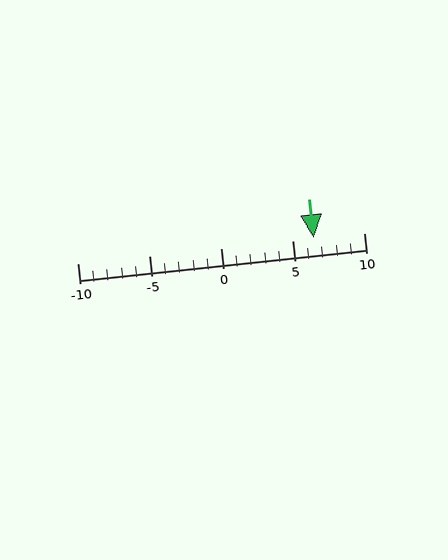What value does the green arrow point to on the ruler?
The green arrow points to approximately 6.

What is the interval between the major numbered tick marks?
The major tick marks are spaced 5 units apart.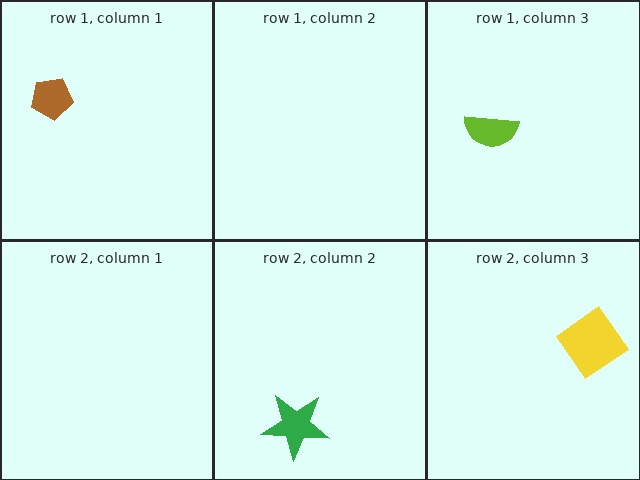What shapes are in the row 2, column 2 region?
The green star.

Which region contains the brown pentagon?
The row 1, column 1 region.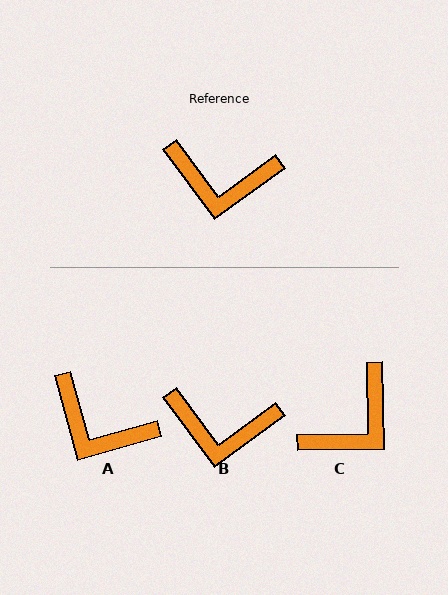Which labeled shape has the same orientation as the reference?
B.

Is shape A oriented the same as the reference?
No, it is off by about 21 degrees.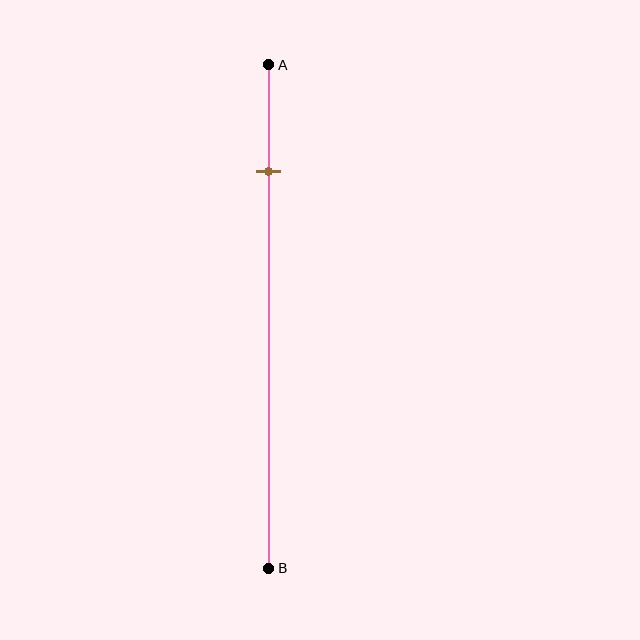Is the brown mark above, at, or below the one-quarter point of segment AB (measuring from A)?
The brown mark is above the one-quarter point of segment AB.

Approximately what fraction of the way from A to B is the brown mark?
The brown mark is approximately 20% of the way from A to B.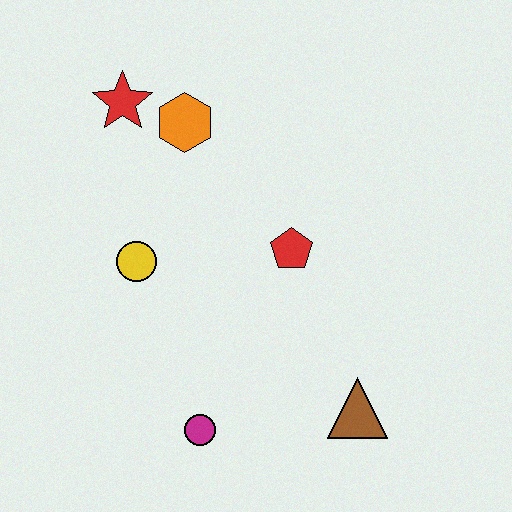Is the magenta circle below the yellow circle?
Yes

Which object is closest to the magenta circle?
The brown triangle is closest to the magenta circle.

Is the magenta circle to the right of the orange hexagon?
Yes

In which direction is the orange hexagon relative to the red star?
The orange hexagon is to the right of the red star.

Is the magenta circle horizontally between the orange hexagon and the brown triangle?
Yes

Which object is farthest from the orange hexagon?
The brown triangle is farthest from the orange hexagon.